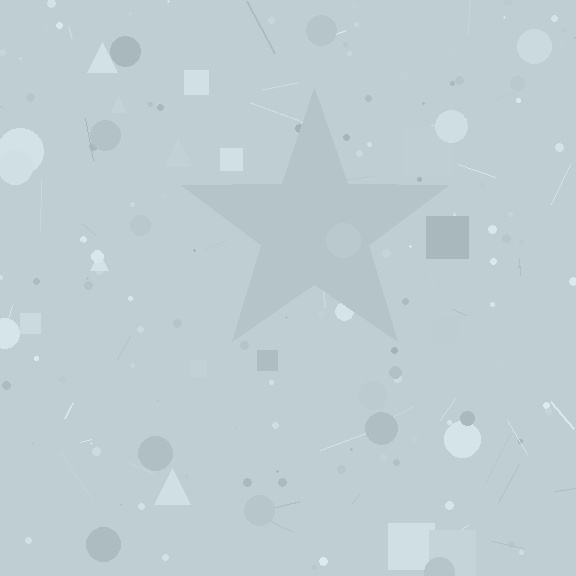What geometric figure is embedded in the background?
A star is embedded in the background.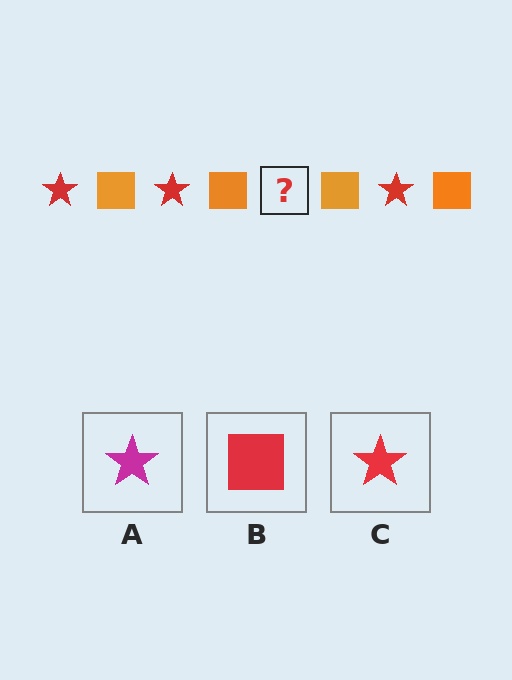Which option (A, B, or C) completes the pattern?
C.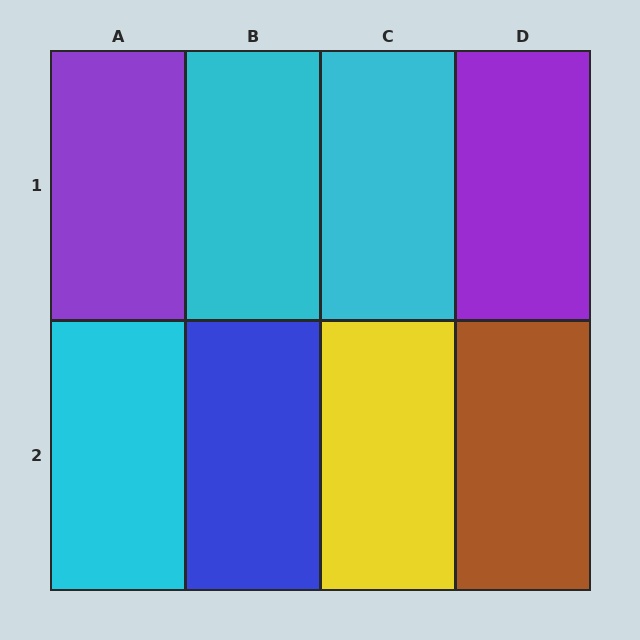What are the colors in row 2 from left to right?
Cyan, blue, yellow, brown.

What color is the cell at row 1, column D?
Purple.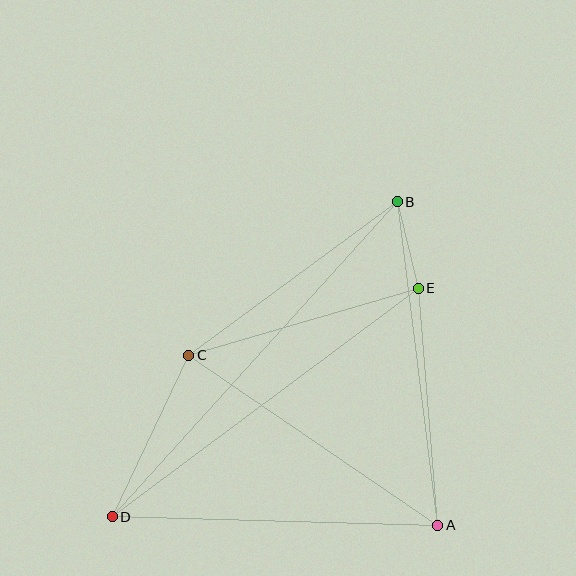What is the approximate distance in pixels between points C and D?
The distance between C and D is approximately 179 pixels.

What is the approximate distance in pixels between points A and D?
The distance between A and D is approximately 325 pixels.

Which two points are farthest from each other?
Points B and D are farthest from each other.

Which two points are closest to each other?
Points B and E are closest to each other.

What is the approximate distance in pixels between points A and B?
The distance between A and B is approximately 326 pixels.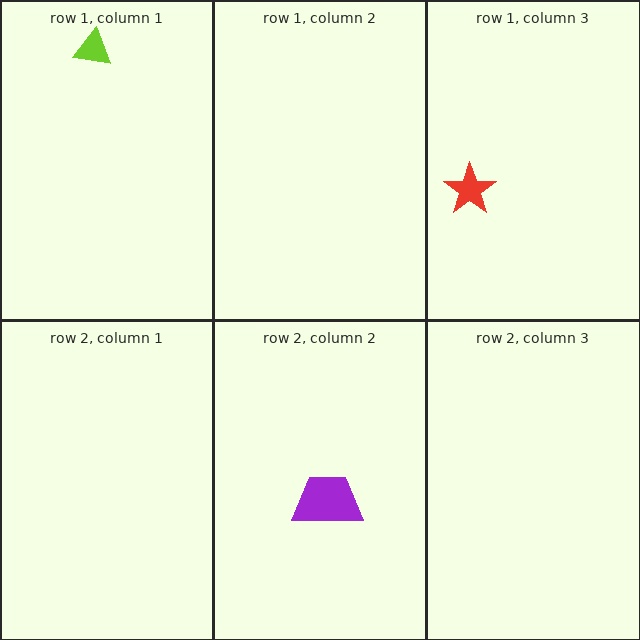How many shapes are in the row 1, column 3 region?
1.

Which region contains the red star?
The row 1, column 3 region.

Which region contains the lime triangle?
The row 1, column 1 region.